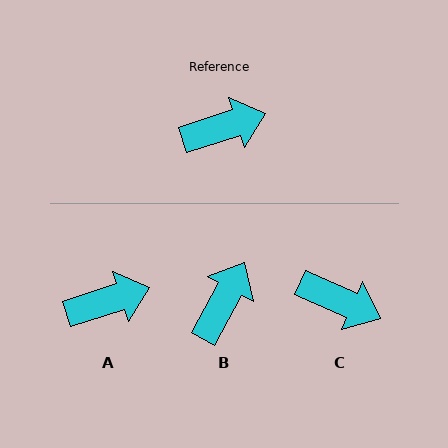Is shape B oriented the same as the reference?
No, it is off by about 44 degrees.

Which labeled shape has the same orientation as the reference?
A.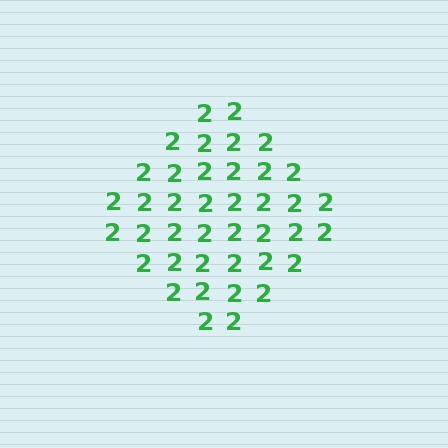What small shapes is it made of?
It is made of small digit 2's.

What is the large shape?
The large shape is a diamond.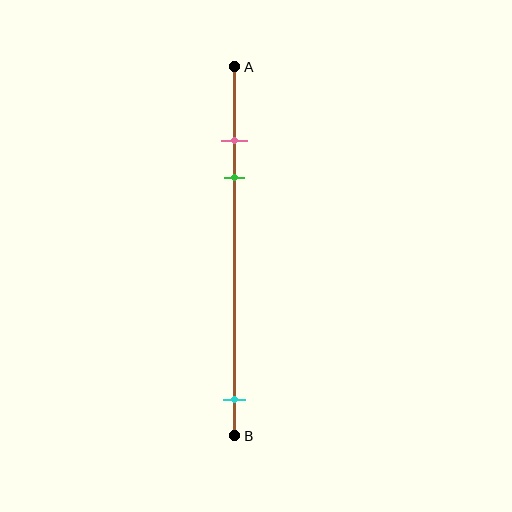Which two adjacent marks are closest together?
The pink and green marks are the closest adjacent pair.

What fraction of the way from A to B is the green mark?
The green mark is approximately 30% (0.3) of the way from A to B.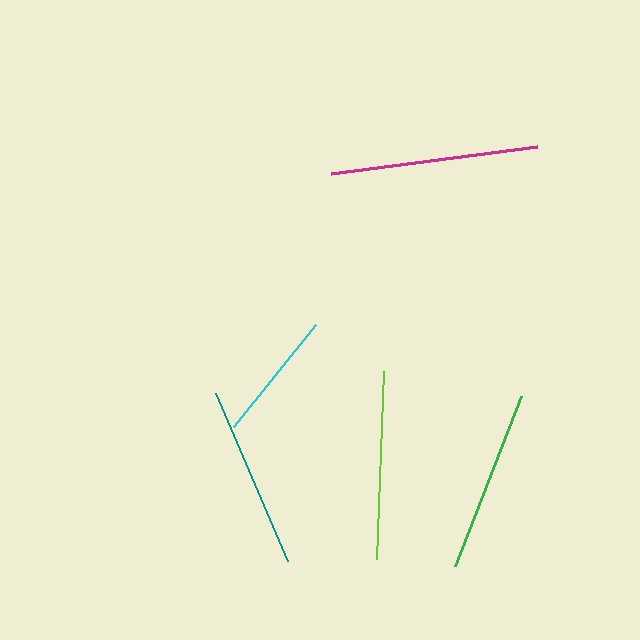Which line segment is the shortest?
The cyan line is the shortest at approximately 131 pixels.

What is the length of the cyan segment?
The cyan segment is approximately 131 pixels long.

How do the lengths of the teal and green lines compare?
The teal and green lines are approximately the same length.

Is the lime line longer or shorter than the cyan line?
The lime line is longer than the cyan line.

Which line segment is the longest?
The magenta line is the longest at approximately 208 pixels.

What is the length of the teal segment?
The teal segment is approximately 183 pixels long.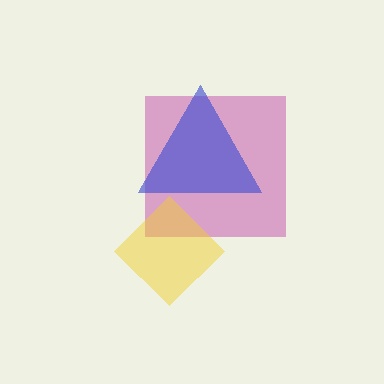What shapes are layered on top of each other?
The layered shapes are: a magenta square, a yellow diamond, a blue triangle.